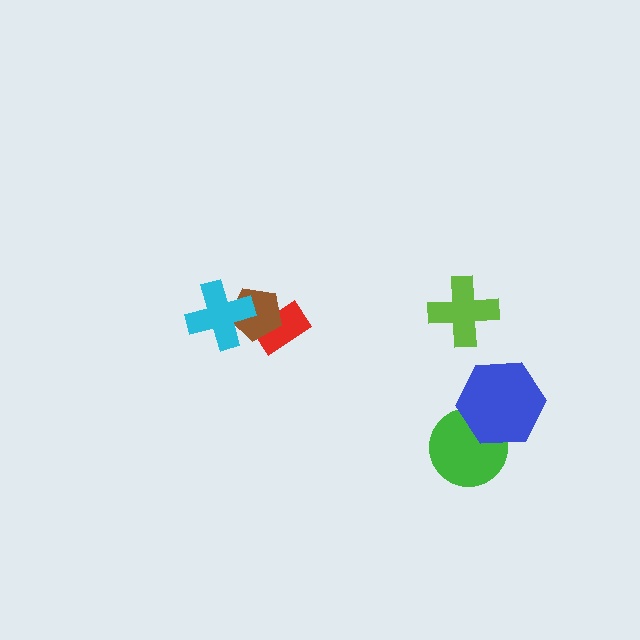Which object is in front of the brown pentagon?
The cyan cross is in front of the brown pentagon.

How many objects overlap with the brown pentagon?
2 objects overlap with the brown pentagon.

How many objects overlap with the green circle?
1 object overlaps with the green circle.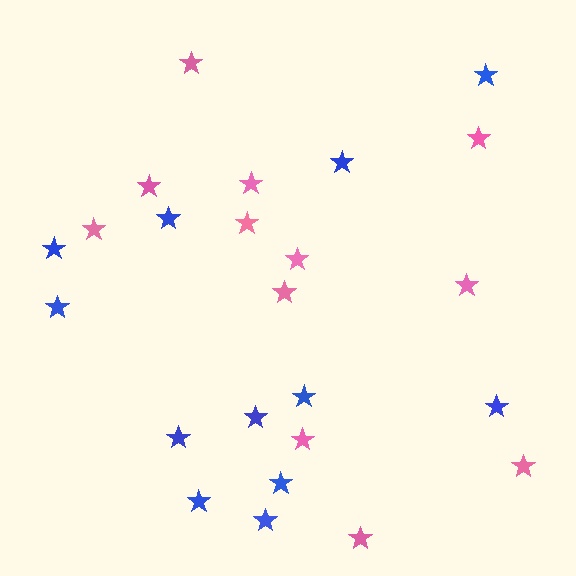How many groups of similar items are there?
There are 2 groups: one group of pink stars (12) and one group of blue stars (12).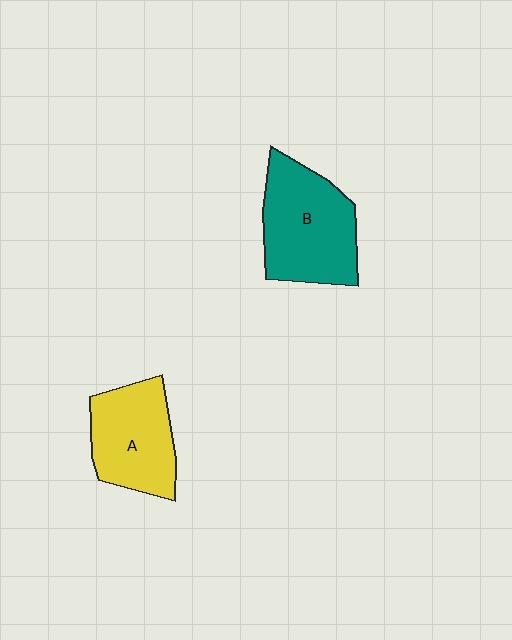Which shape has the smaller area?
Shape A (yellow).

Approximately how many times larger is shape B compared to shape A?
Approximately 1.2 times.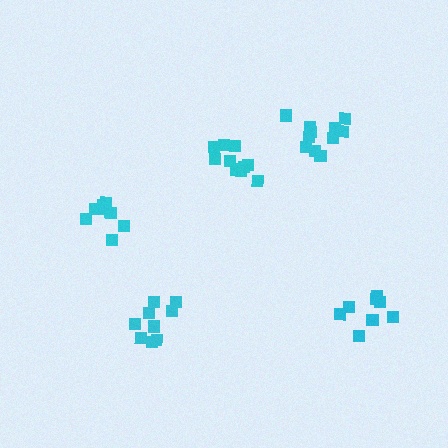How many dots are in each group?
Group 1: 9 dots, Group 2: 8 dots, Group 3: 11 dots, Group 4: 10 dots, Group 5: 8 dots (46 total).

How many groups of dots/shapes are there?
There are 5 groups.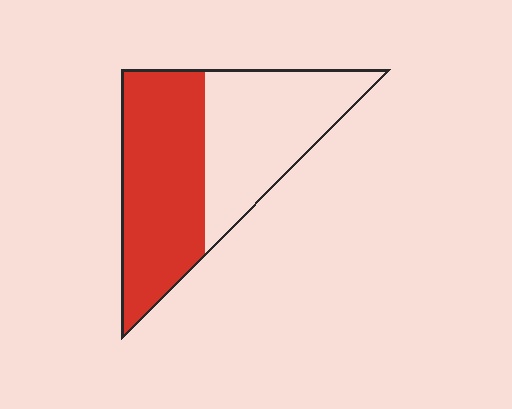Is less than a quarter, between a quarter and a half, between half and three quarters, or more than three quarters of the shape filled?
Between half and three quarters.